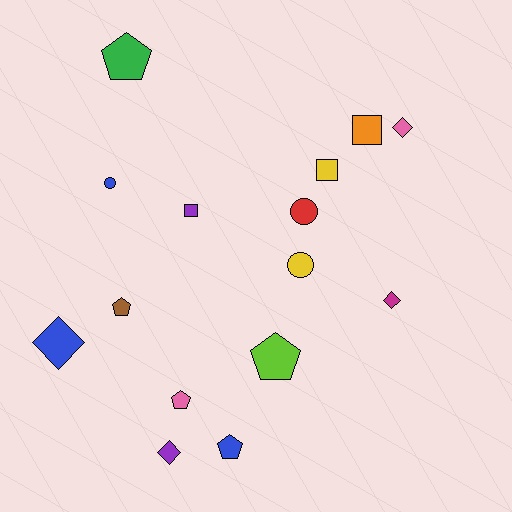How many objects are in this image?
There are 15 objects.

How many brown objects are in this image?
There is 1 brown object.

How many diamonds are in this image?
There are 4 diamonds.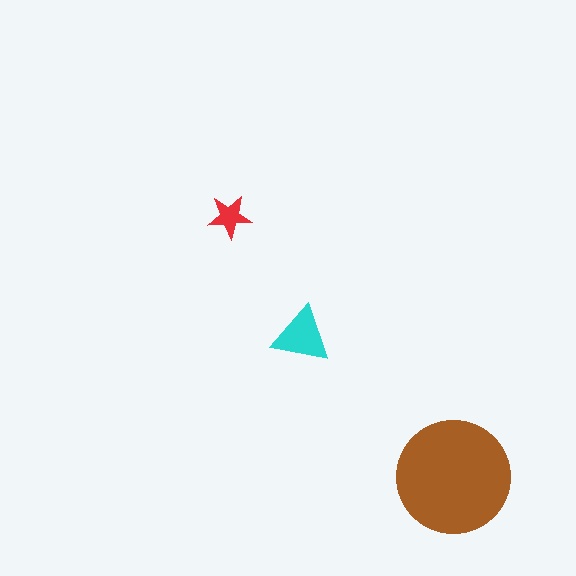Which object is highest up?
The red star is topmost.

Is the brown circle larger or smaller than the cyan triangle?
Larger.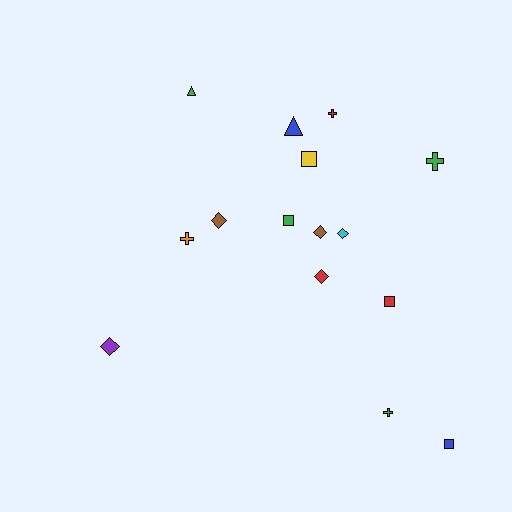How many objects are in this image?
There are 15 objects.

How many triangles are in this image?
There are 2 triangles.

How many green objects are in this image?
There are 4 green objects.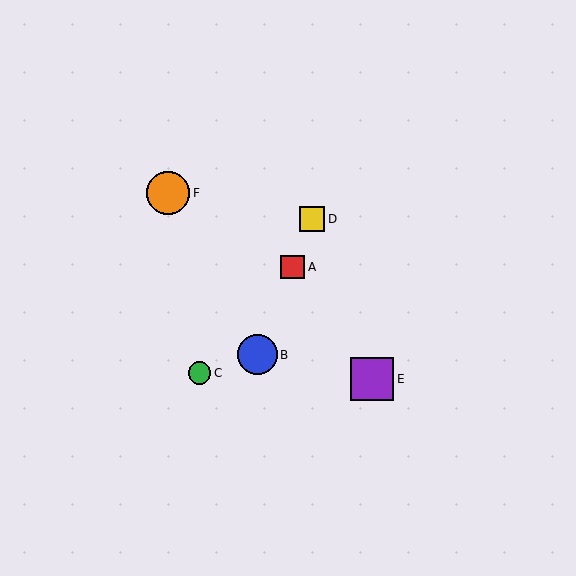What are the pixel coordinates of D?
Object D is at (312, 219).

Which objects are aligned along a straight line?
Objects A, B, D are aligned along a straight line.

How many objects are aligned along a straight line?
3 objects (A, B, D) are aligned along a straight line.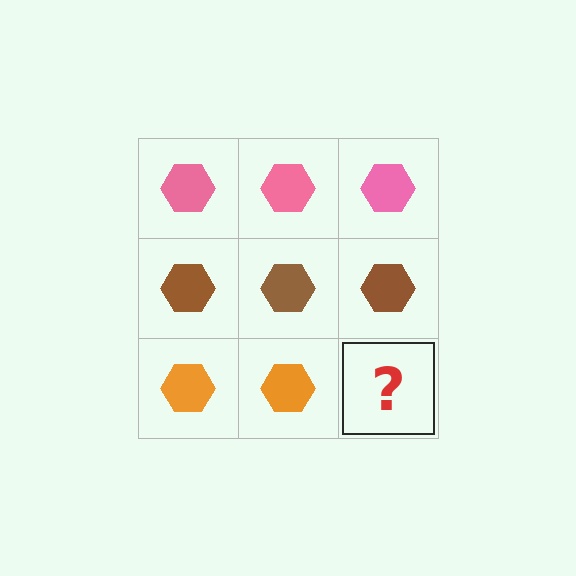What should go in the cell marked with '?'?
The missing cell should contain an orange hexagon.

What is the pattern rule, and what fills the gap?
The rule is that each row has a consistent color. The gap should be filled with an orange hexagon.